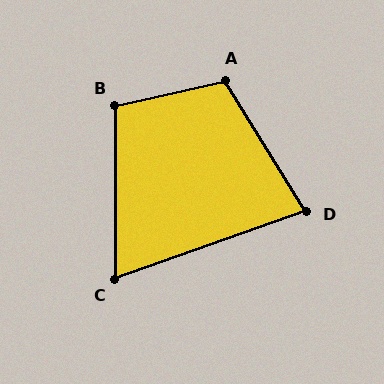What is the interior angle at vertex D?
Approximately 78 degrees (acute).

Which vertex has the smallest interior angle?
C, at approximately 71 degrees.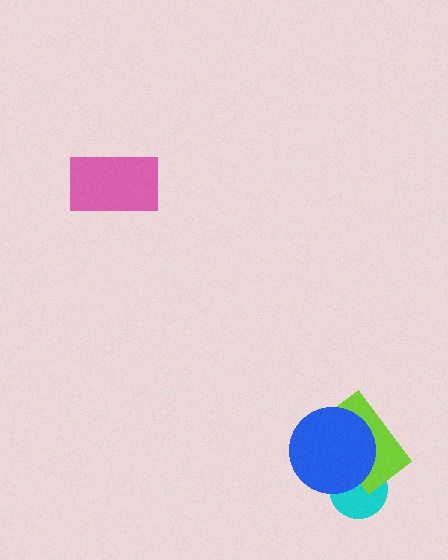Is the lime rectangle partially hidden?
Yes, it is partially covered by another shape.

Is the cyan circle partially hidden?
Yes, it is partially covered by another shape.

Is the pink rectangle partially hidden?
No, no other shape covers it.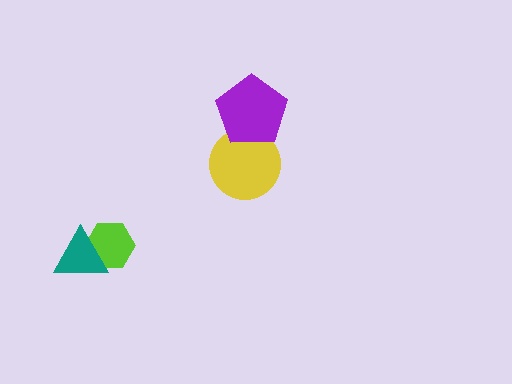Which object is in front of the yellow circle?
The purple pentagon is in front of the yellow circle.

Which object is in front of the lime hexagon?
The teal triangle is in front of the lime hexagon.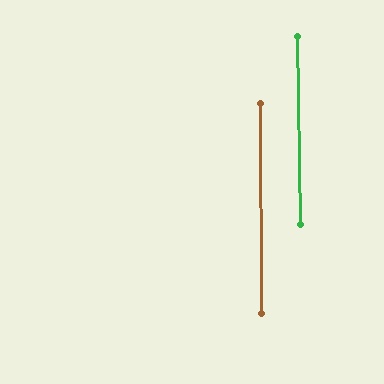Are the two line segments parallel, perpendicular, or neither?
Parallel — their directions differ by only 0.7°.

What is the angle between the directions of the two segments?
Approximately 1 degree.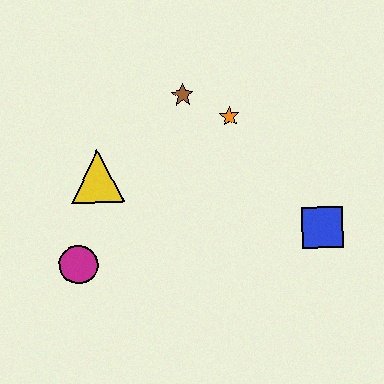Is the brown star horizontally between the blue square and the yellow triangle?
Yes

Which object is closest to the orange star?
The brown star is closest to the orange star.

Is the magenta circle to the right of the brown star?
No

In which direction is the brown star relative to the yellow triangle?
The brown star is to the right of the yellow triangle.